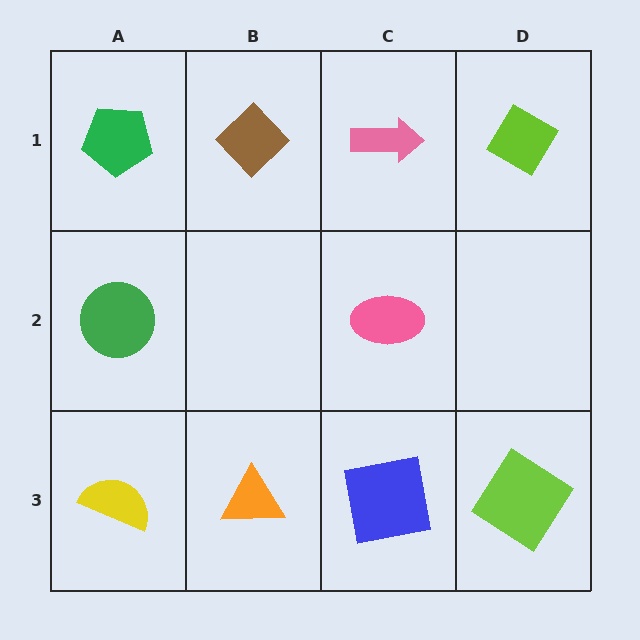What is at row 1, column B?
A brown diamond.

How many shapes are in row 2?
2 shapes.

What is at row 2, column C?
A pink ellipse.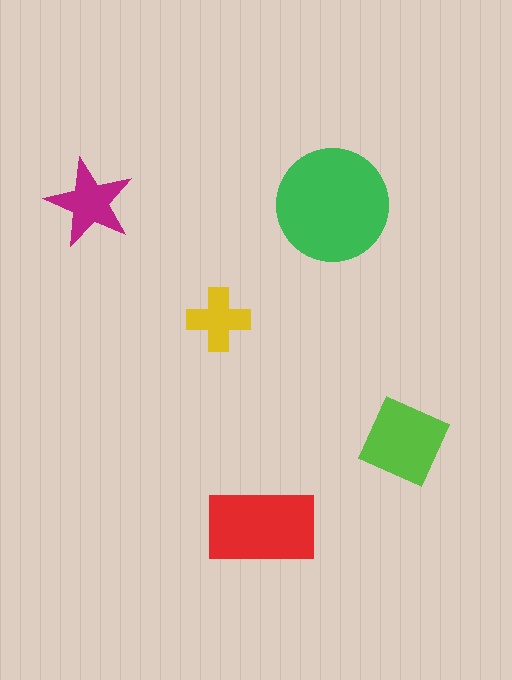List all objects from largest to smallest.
The green circle, the red rectangle, the lime diamond, the magenta star, the yellow cross.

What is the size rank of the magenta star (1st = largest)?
4th.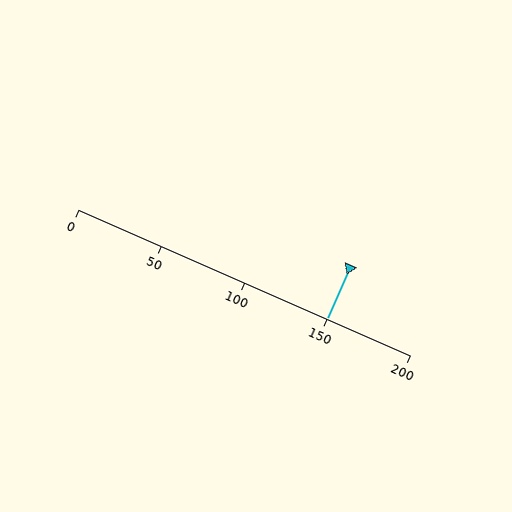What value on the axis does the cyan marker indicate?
The marker indicates approximately 150.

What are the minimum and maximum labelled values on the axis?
The axis runs from 0 to 200.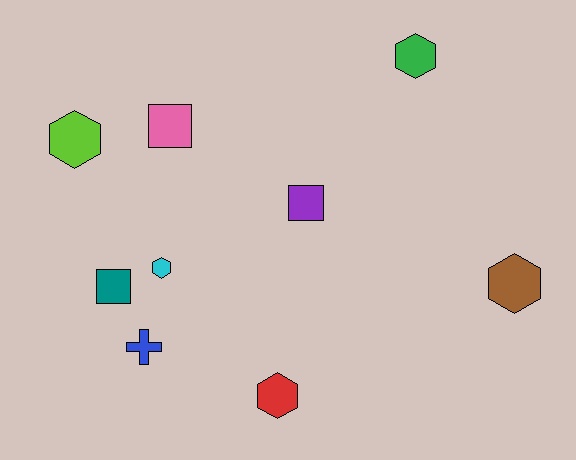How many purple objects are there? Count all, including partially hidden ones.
There is 1 purple object.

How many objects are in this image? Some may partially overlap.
There are 9 objects.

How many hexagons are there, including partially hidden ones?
There are 5 hexagons.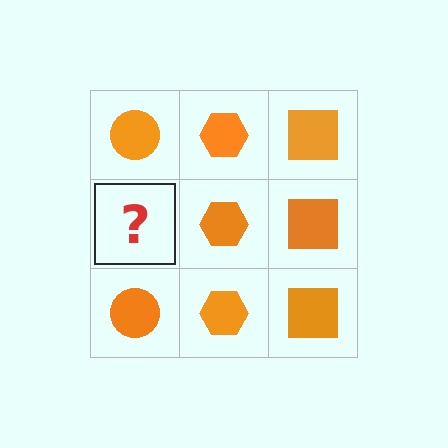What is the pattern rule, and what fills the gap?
The rule is that each column has a consistent shape. The gap should be filled with an orange circle.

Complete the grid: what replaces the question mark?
The question mark should be replaced with an orange circle.